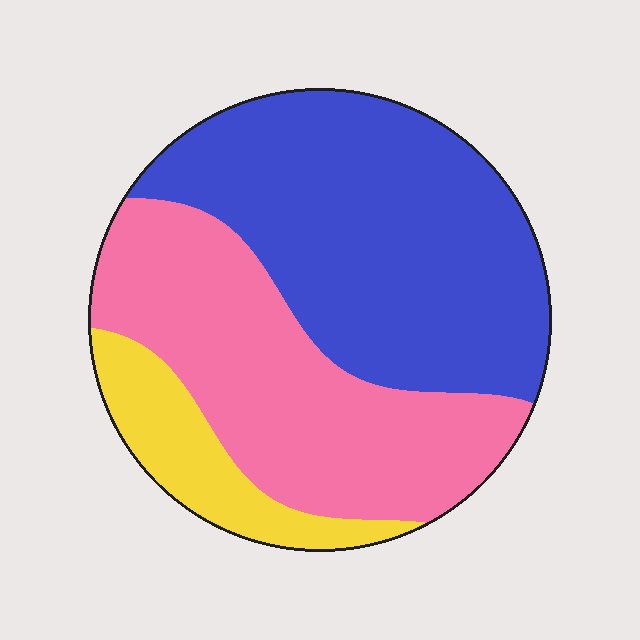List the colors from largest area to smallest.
From largest to smallest: blue, pink, yellow.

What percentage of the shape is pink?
Pink takes up between a third and a half of the shape.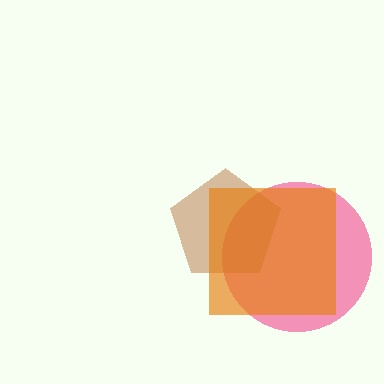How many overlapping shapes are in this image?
There are 3 overlapping shapes in the image.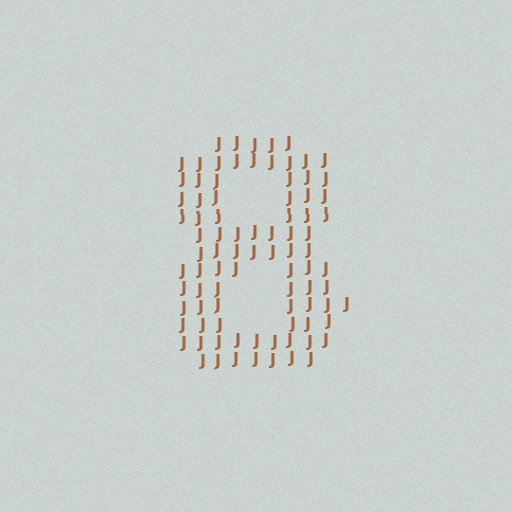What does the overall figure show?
The overall figure shows the digit 8.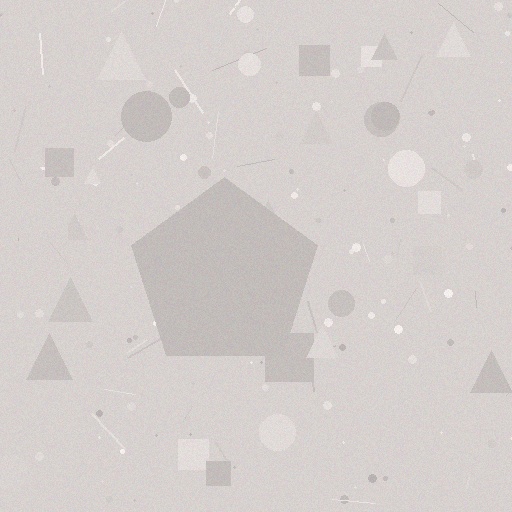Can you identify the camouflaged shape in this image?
The camouflaged shape is a pentagon.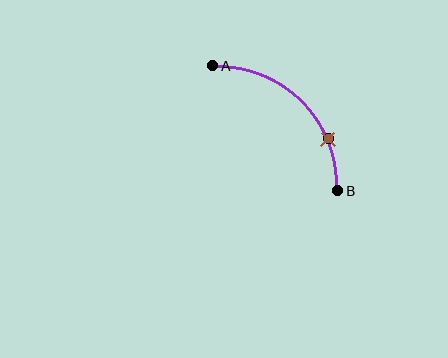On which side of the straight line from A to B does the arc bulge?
The arc bulges above and to the right of the straight line connecting A and B.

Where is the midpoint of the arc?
The arc midpoint is the point on the curve farthest from the straight line joining A and B. It sits above and to the right of that line.